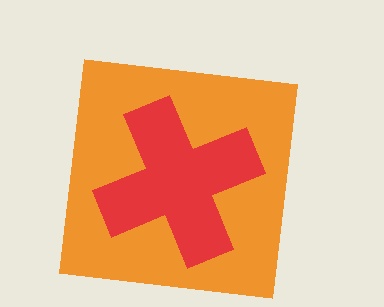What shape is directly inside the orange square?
The red cross.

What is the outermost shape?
The orange square.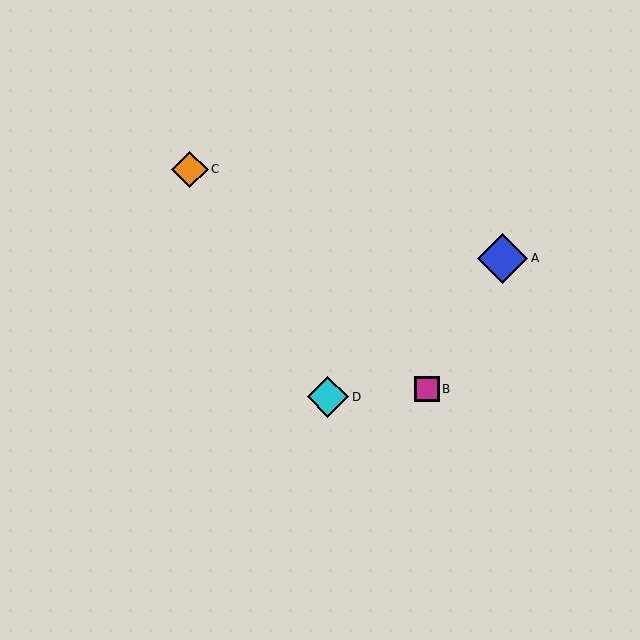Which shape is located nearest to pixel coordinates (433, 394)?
The magenta square (labeled B) at (427, 389) is nearest to that location.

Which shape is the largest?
The blue diamond (labeled A) is the largest.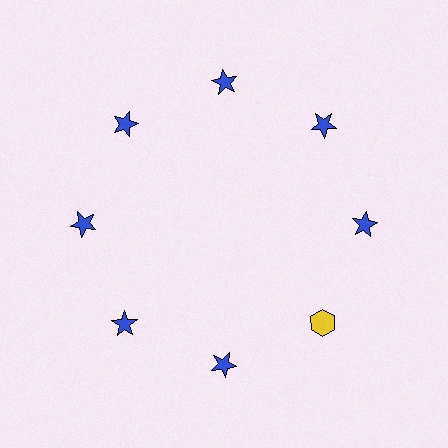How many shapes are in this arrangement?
There are 8 shapes arranged in a ring pattern.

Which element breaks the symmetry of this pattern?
The yellow hexagon at roughly the 4 o'clock position breaks the symmetry. All other shapes are blue stars.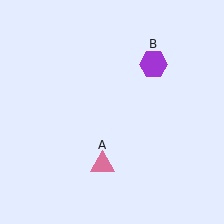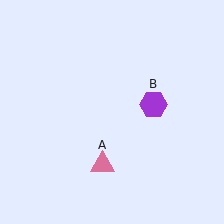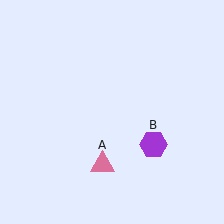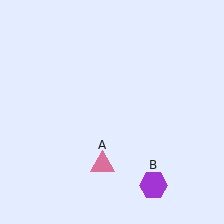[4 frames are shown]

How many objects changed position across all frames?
1 object changed position: purple hexagon (object B).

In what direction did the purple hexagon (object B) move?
The purple hexagon (object B) moved down.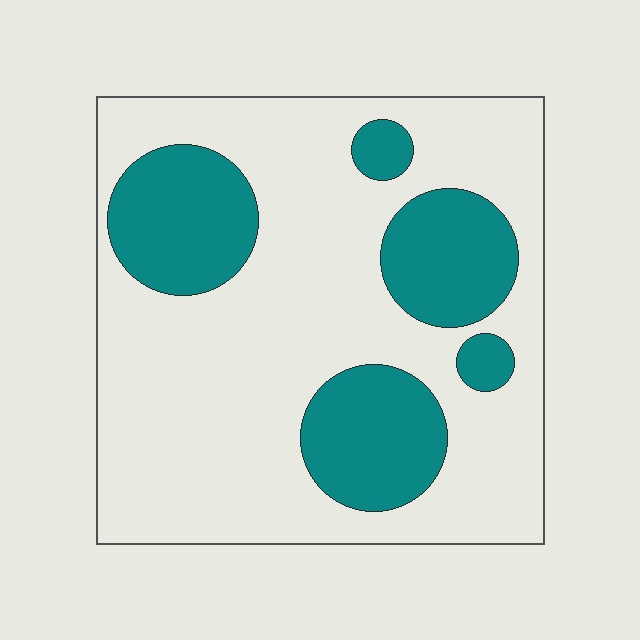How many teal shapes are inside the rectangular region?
5.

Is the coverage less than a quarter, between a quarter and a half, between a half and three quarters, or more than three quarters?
Between a quarter and a half.